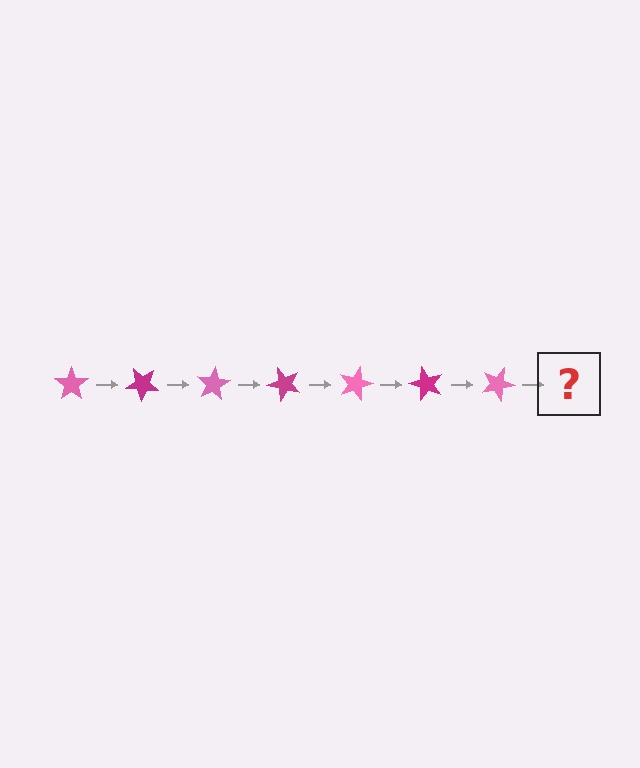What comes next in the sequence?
The next element should be a magenta star, rotated 280 degrees from the start.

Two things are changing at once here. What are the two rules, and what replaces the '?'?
The two rules are that it rotates 40 degrees each step and the color cycles through pink and magenta. The '?' should be a magenta star, rotated 280 degrees from the start.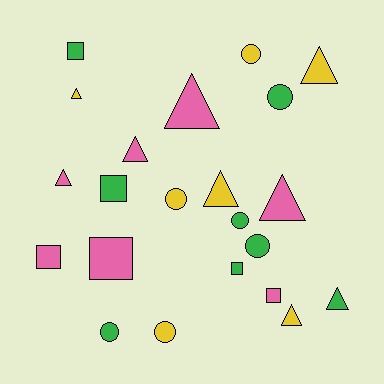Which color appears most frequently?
Green, with 8 objects.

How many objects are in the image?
There are 22 objects.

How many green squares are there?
There are 3 green squares.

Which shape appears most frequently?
Triangle, with 9 objects.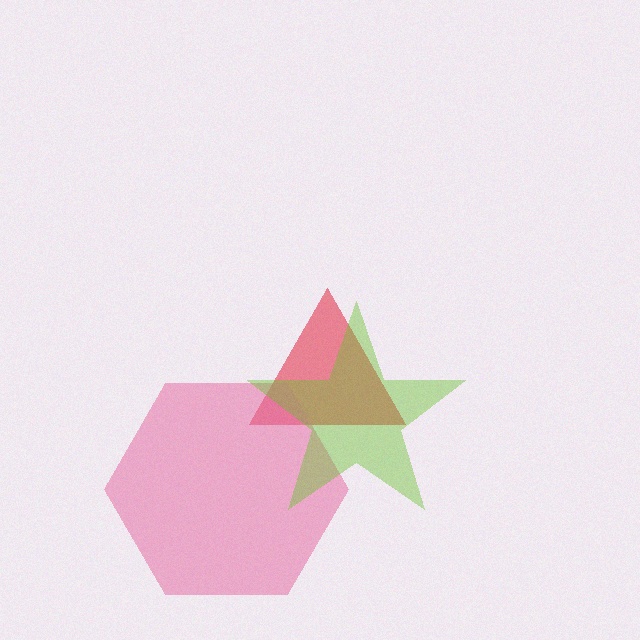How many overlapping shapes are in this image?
There are 3 overlapping shapes in the image.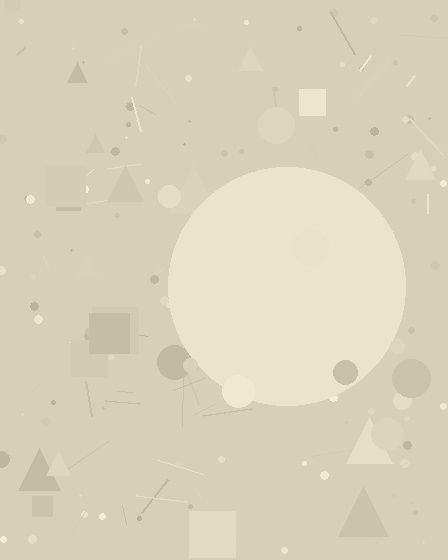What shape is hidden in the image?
A circle is hidden in the image.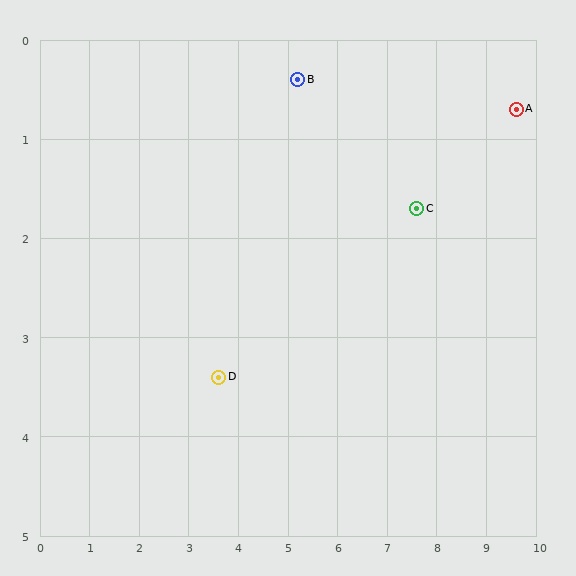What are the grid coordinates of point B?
Point B is at approximately (5.2, 0.4).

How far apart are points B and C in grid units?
Points B and C are about 2.7 grid units apart.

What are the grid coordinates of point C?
Point C is at approximately (7.6, 1.7).